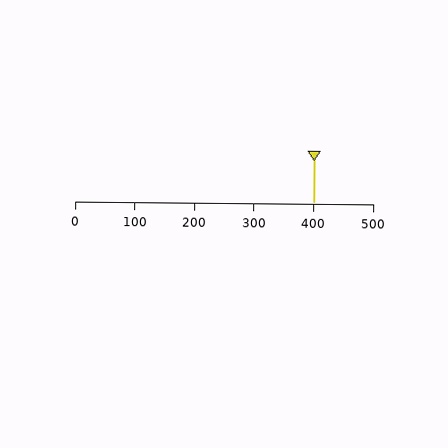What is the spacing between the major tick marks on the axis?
The major ticks are spaced 100 apart.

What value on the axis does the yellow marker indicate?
The marker indicates approximately 400.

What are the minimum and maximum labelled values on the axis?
The axis runs from 0 to 500.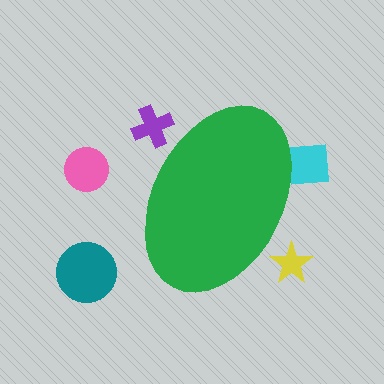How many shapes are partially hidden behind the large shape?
3 shapes are partially hidden.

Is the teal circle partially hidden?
No, the teal circle is fully visible.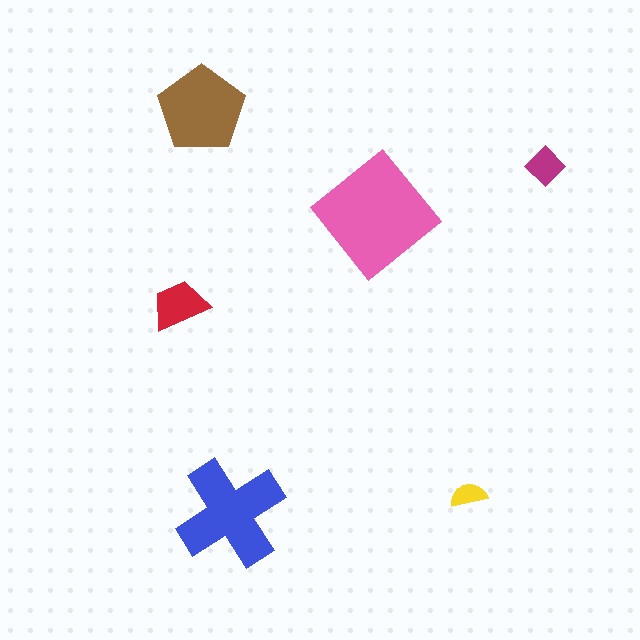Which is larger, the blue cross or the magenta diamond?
The blue cross.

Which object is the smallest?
The yellow semicircle.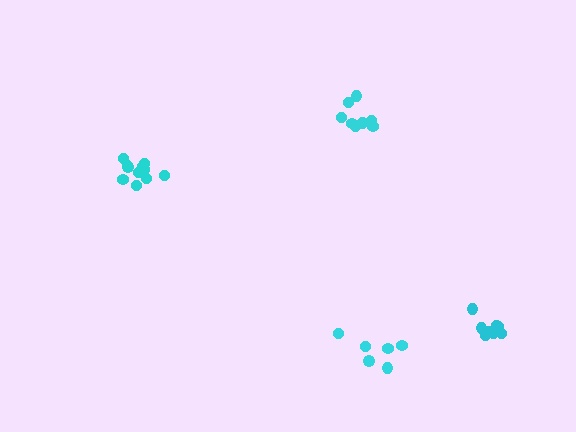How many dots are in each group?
Group 1: 11 dots, Group 2: 6 dots, Group 3: 8 dots, Group 4: 9 dots (34 total).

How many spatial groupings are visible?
There are 4 spatial groupings.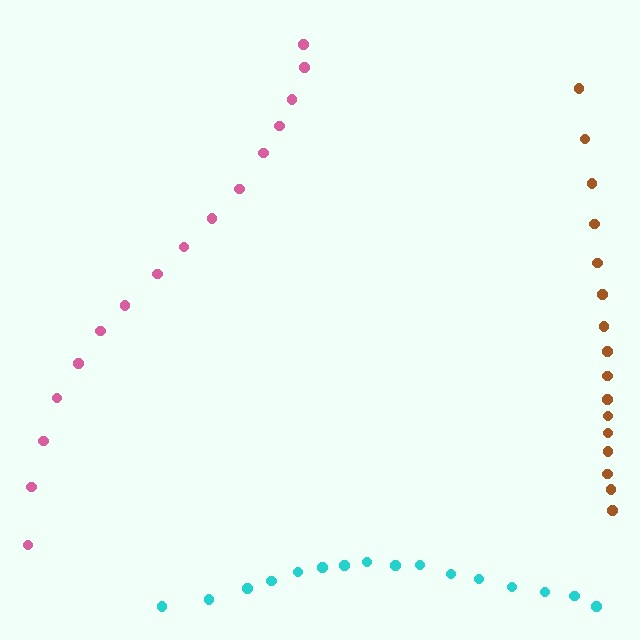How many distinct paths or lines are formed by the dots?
There are 3 distinct paths.